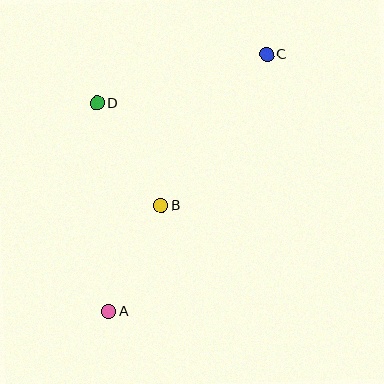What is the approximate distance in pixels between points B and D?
The distance between B and D is approximately 121 pixels.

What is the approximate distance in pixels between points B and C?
The distance between B and C is approximately 184 pixels.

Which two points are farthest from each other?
Points A and C are farthest from each other.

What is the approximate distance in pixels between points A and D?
The distance between A and D is approximately 208 pixels.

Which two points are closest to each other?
Points A and B are closest to each other.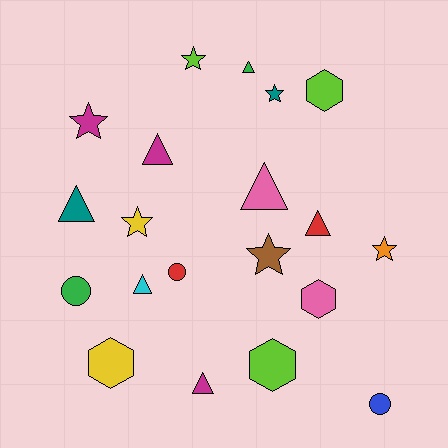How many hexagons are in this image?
There are 4 hexagons.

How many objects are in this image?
There are 20 objects.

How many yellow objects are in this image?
There are 2 yellow objects.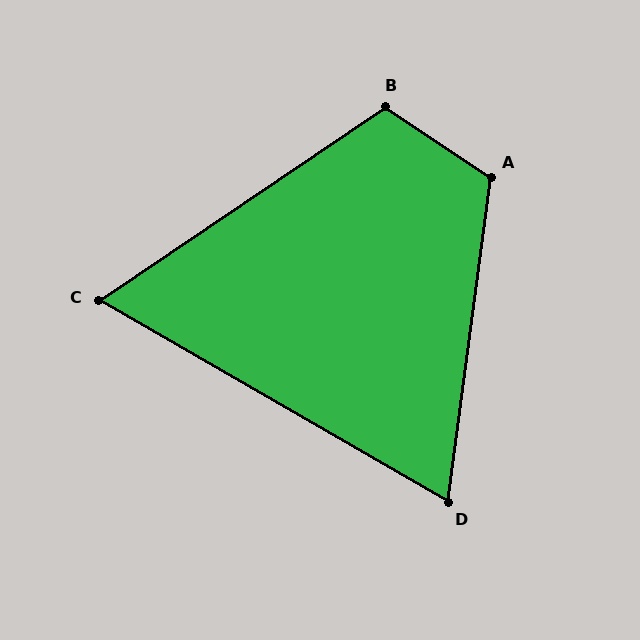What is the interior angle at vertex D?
Approximately 68 degrees (acute).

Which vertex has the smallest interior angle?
C, at approximately 64 degrees.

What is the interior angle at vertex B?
Approximately 112 degrees (obtuse).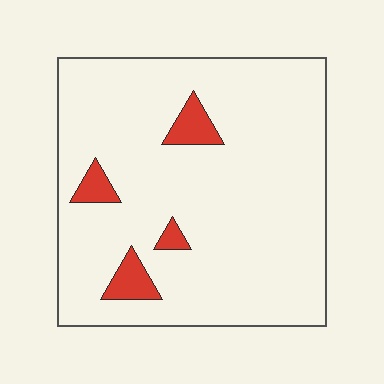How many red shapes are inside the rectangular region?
4.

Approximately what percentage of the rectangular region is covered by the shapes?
Approximately 10%.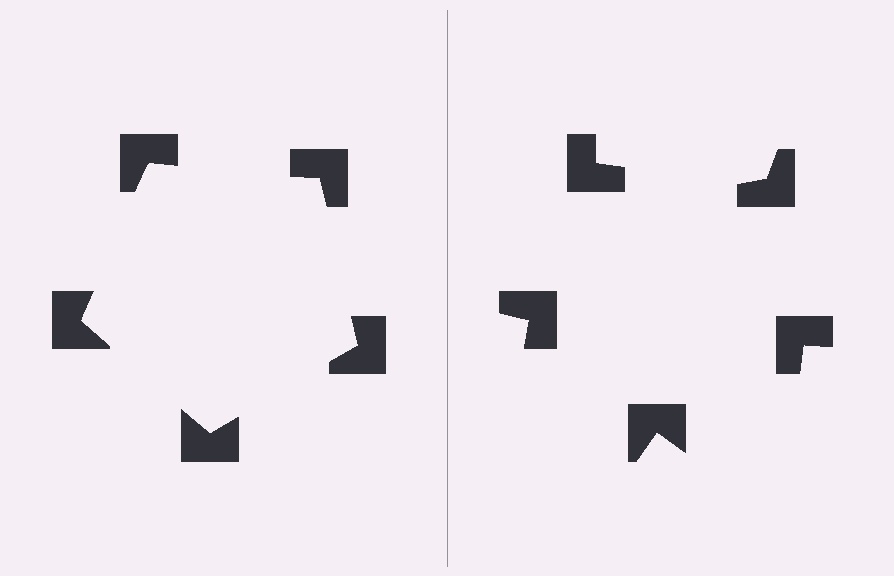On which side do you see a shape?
An illusory pentagon appears on the left side. On the right side the wedge cuts are rotated, so no coherent shape forms.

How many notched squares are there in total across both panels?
10 — 5 on each side.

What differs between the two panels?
The notched squares are positioned identically on both sides; only the wedge orientations differ. On the left they align to a pentagon; on the right they are misaligned.